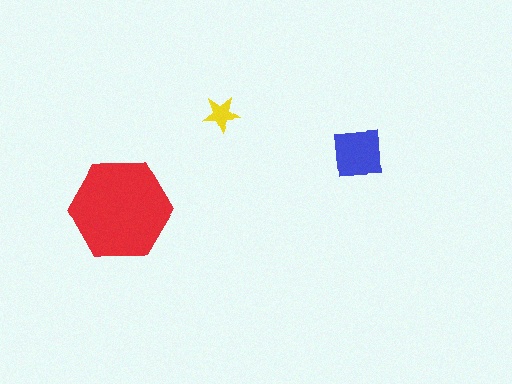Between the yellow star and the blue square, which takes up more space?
The blue square.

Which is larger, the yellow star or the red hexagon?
The red hexagon.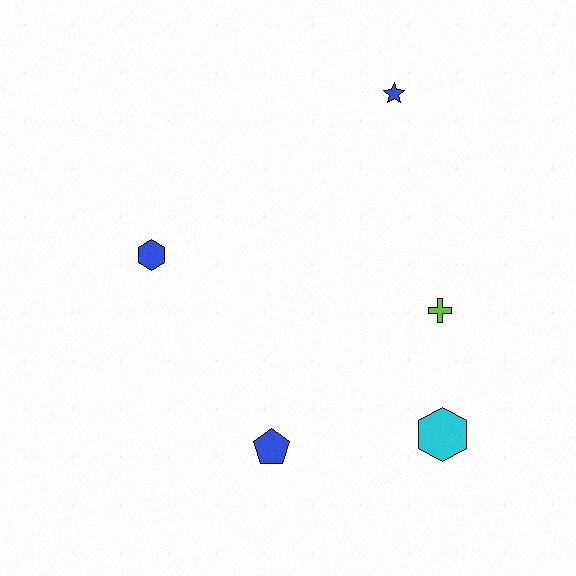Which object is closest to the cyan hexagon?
The lime cross is closest to the cyan hexagon.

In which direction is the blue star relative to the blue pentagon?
The blue star is above the blue pentagon.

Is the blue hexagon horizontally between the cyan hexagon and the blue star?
No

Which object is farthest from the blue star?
The blue pentagon is farthest from the blue star.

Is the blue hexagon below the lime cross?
No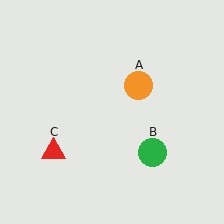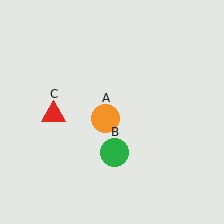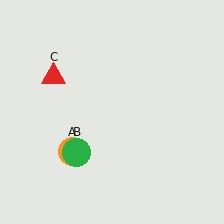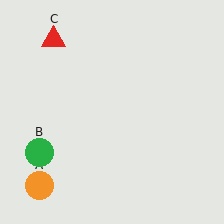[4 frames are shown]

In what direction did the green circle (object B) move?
The green circle (object B) moved left.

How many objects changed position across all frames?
3 objects changed position: orange circle (object A), green circle (object B), red triangle (object C).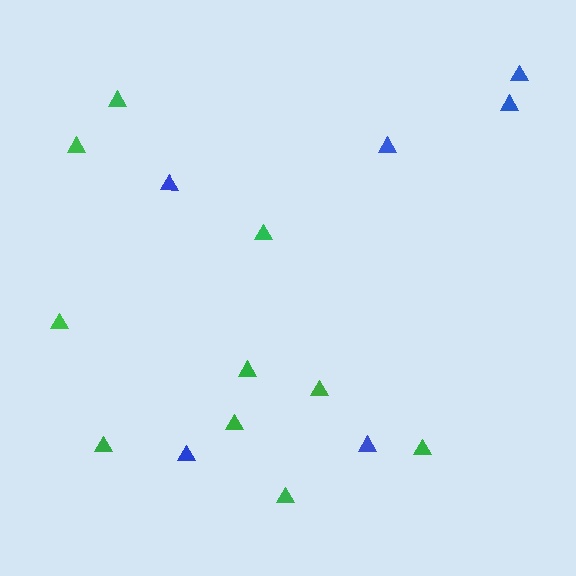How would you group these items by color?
There are 2 groups: one group of green triangles (10) and one group of blue triangles (6).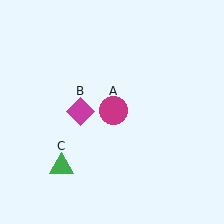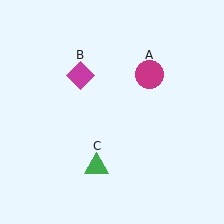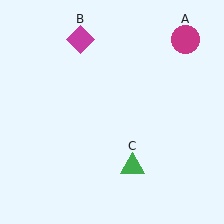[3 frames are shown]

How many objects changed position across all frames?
3 objects changed position: magenta circle (object A), magenta diamond (object B), green triangle (object C).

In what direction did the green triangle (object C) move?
The green triangle (object C) moved right.